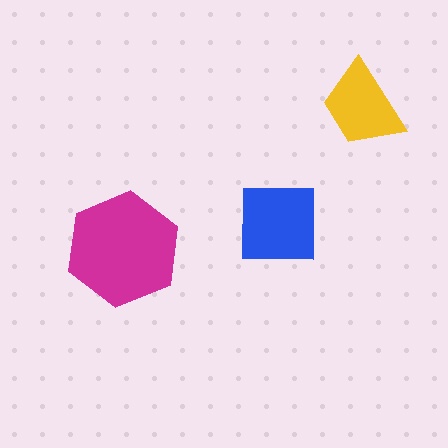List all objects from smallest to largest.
The yellow trapezoid, the blue square, the magenta hexagon.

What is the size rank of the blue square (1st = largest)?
2nd.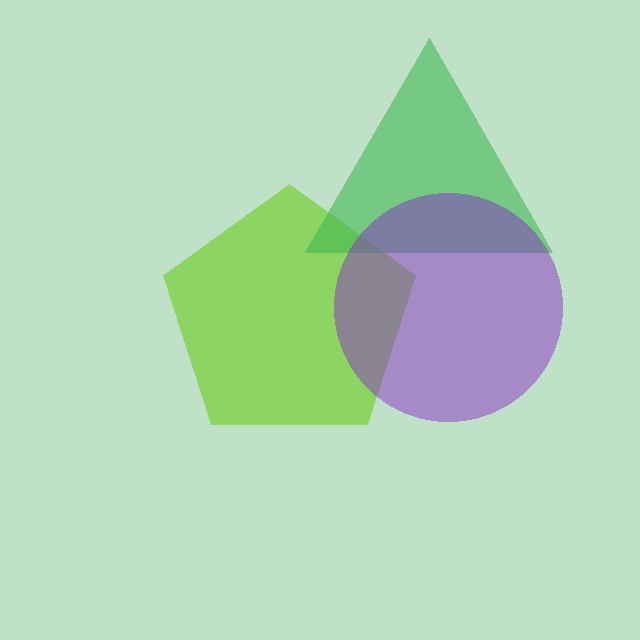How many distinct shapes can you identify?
There are 3 distinct shapes: a lime pentagon, a green triangle, a purple circle.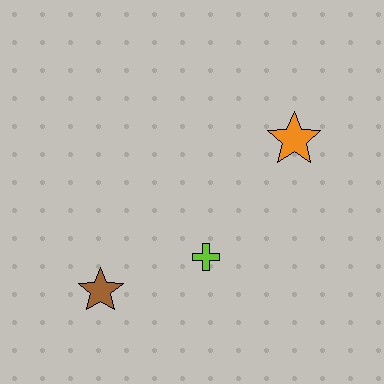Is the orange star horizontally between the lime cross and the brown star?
No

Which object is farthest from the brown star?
The orange star is farthest from the brown star.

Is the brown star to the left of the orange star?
Yes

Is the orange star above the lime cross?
Yes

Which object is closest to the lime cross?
The brown star is closest to the lime cross.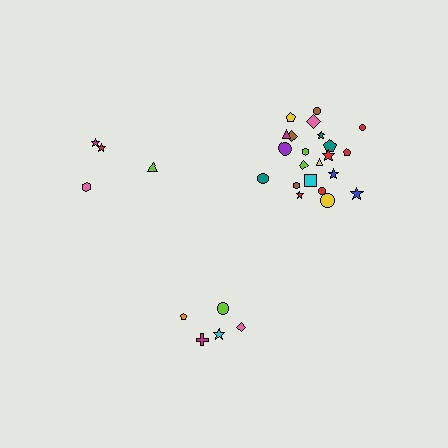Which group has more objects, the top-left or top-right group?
The top-right group.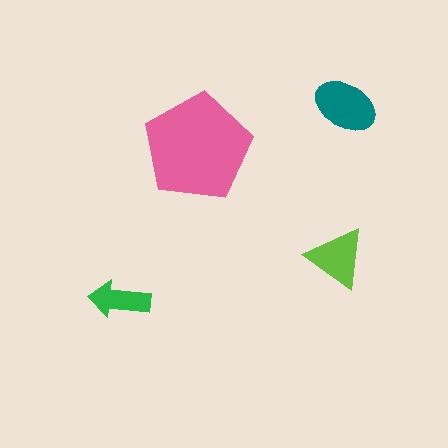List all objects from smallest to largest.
The green arrow, the lime triangle, the teal ellipse, the pink pentagon.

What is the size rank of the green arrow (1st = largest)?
4th.